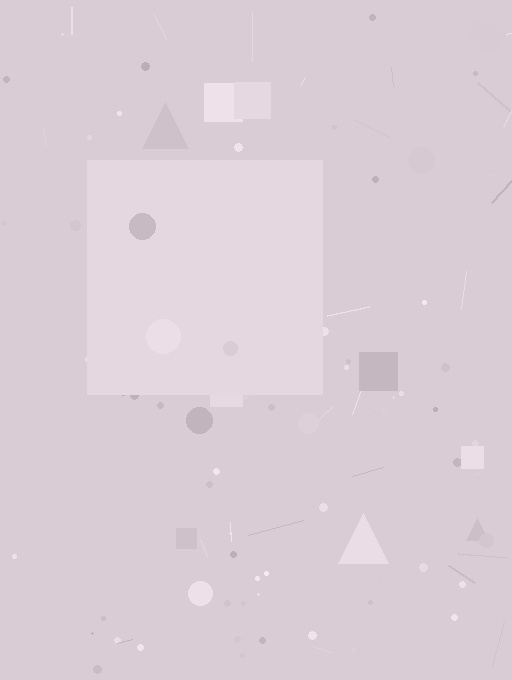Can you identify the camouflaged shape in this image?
The camouflaged shape is a square.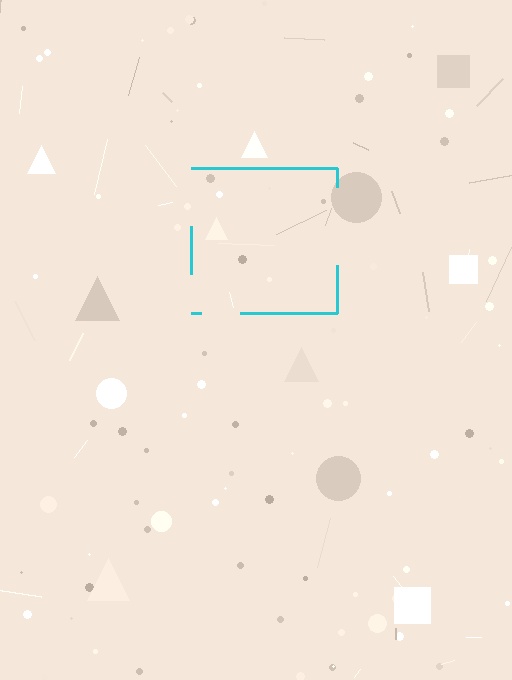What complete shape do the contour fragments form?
The contour fragments form a square.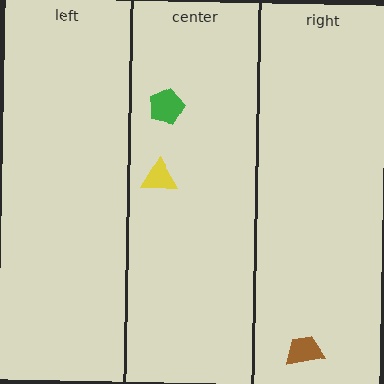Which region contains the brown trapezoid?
The right region.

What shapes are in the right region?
The brown trapezoid.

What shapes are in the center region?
The green pentagon, the yellow triangle.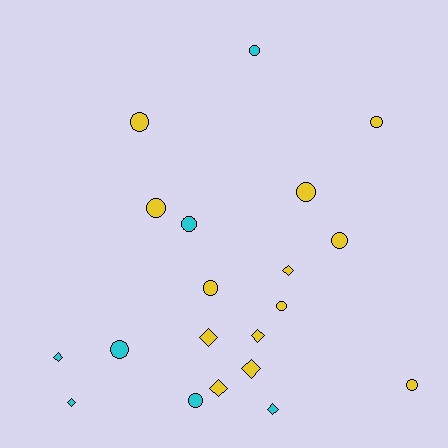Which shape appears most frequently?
Circle, with 12 objects.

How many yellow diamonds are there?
There are 5 yellow diamonds.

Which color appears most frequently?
Yellow, with 13 objects.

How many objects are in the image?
There are 20 objects.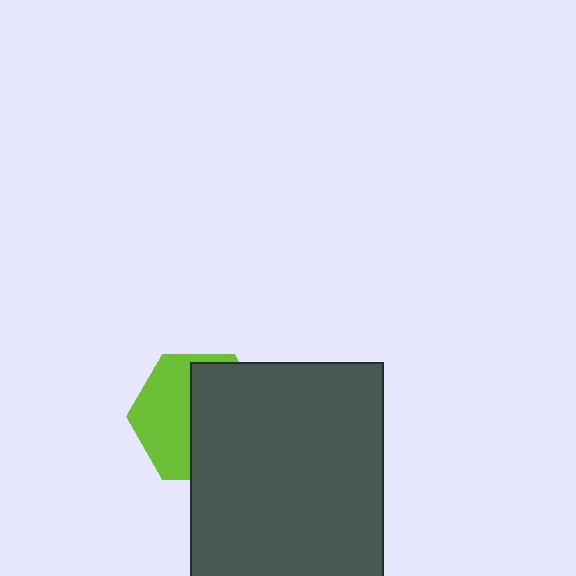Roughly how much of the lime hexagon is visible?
A small part of it is visible (roughly 44%).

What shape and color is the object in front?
The object in front is a dark gray rectangle.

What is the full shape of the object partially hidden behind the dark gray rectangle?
The partially hidden object is a lime hexagon.